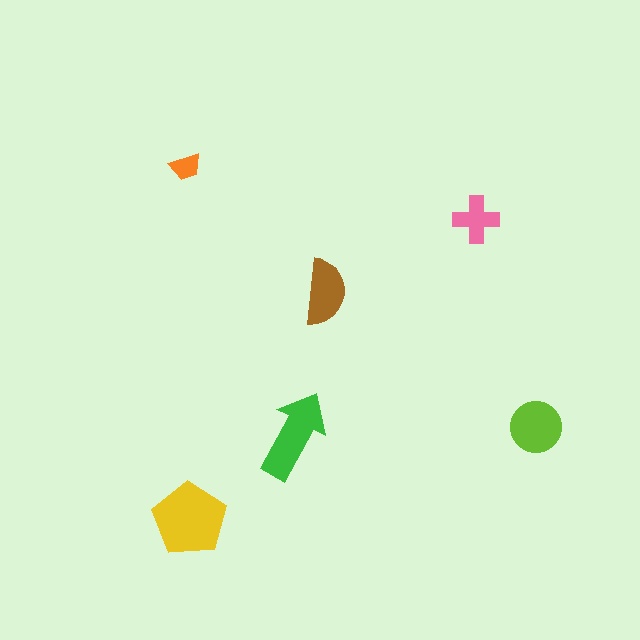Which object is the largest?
The yellow pentagon.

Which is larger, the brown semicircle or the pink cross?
The brown semicircle.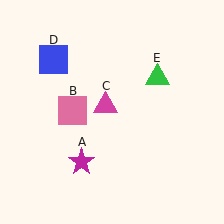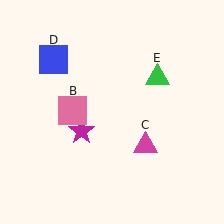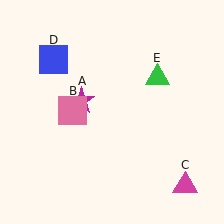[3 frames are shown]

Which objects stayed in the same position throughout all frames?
Pink square (object B) and blue square (object D) and green triangle (object E) remained stationary.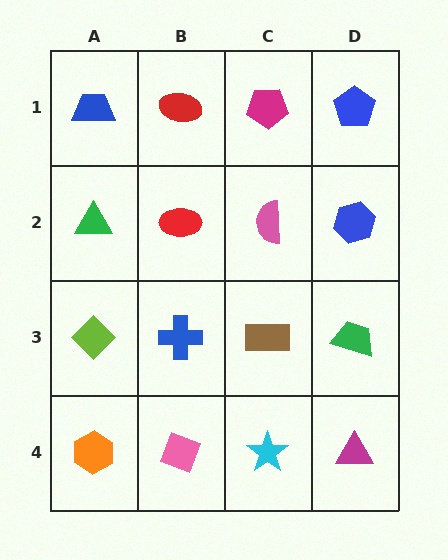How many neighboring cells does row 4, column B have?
3.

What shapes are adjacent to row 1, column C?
A pink semicircle (row 2, column C), a red ellipse (row 1, column B), a blue pentagon (row 1, column D).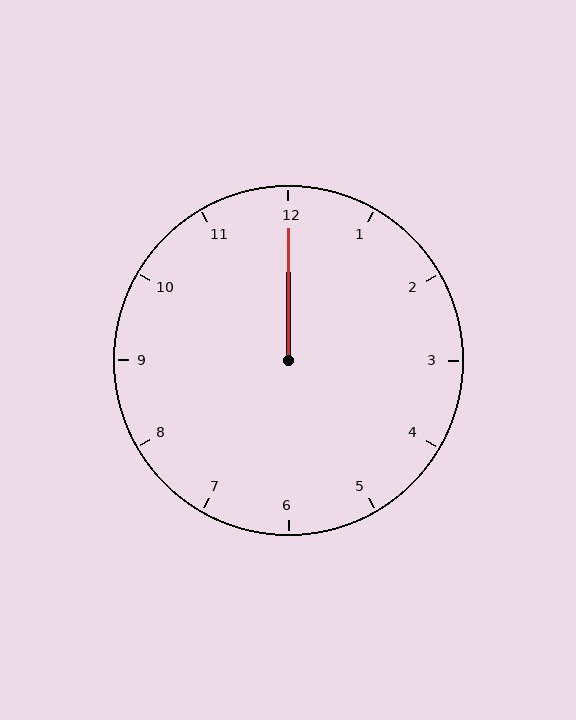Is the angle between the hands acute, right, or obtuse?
It is acute.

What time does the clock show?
12:00.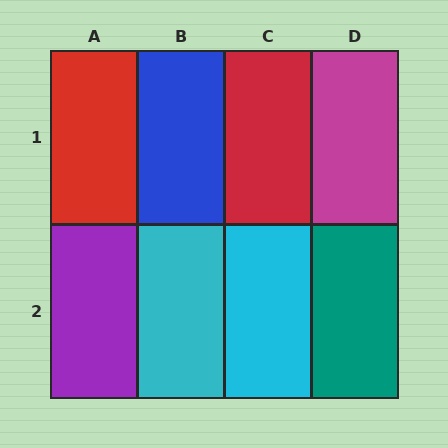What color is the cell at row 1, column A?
Red.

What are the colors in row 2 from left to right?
Purple, cyan, cyan, teal.